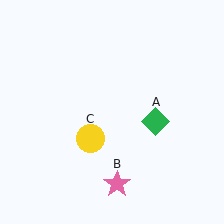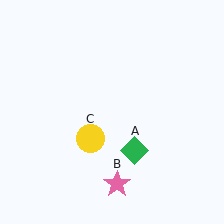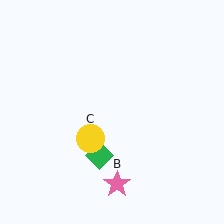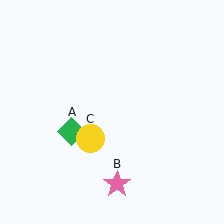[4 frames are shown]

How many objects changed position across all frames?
1 object changed position: green diamond (object A).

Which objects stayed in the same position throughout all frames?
Pink star (object B) and yellow circle (object C) remained stationary.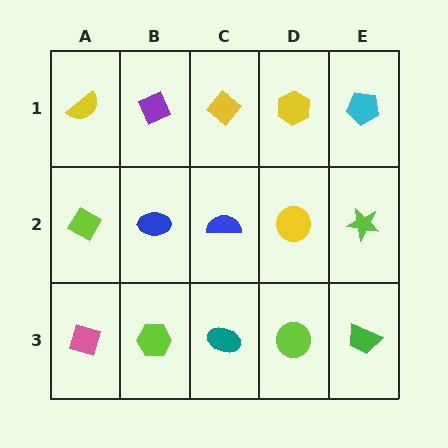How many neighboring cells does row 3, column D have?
3.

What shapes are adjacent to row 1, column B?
A blue ellipse (row 2, column B), a yellow semicircle (row 1, column A), a yellow diamond (row 1, column C).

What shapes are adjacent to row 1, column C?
A blue semicircle (row 2, column C), a purple diamond (row 1, column B), a yellow hexagon (row 1, column D).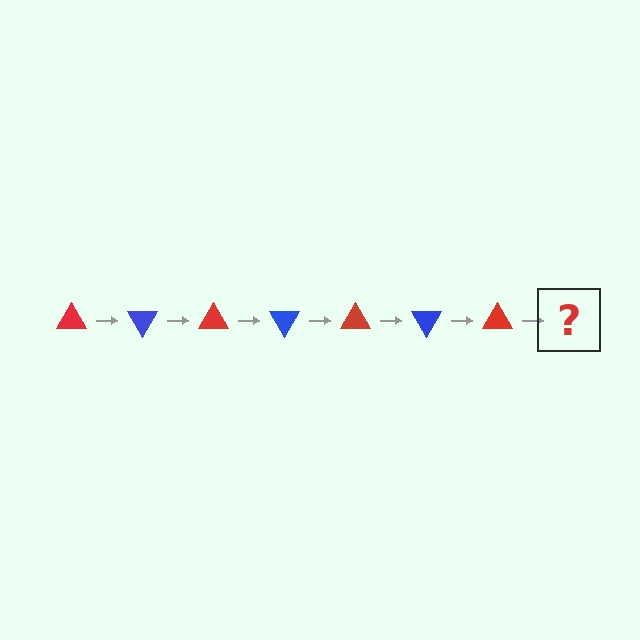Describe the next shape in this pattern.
It should be a blue triangle, rotated 420 degrees from the start.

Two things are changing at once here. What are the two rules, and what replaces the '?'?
The two rules are that it rotates 60 degrees each step and the color cycles through red and blue. The '?' should be a blue triangle, rotated 420 degrees from the start.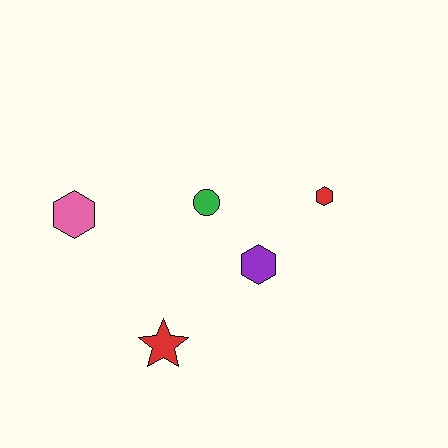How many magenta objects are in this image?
There are no magenta objects.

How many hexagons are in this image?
There are 3 hexagons.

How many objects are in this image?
There are 5 objects.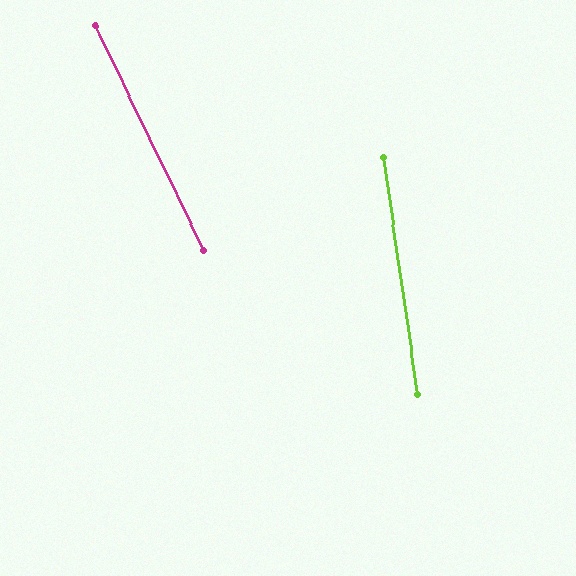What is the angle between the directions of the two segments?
Approximately 17 degrees.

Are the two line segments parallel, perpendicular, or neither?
Neither parallel nor perpendicular — they differ by about 17°.